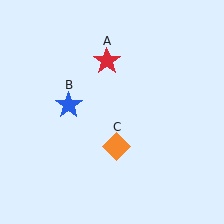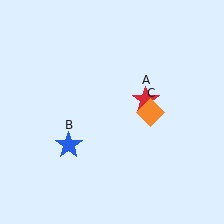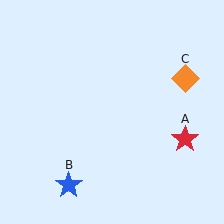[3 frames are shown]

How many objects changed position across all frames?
3 objects changed position: red star (object A), blue star (object B), orange diamond (object C).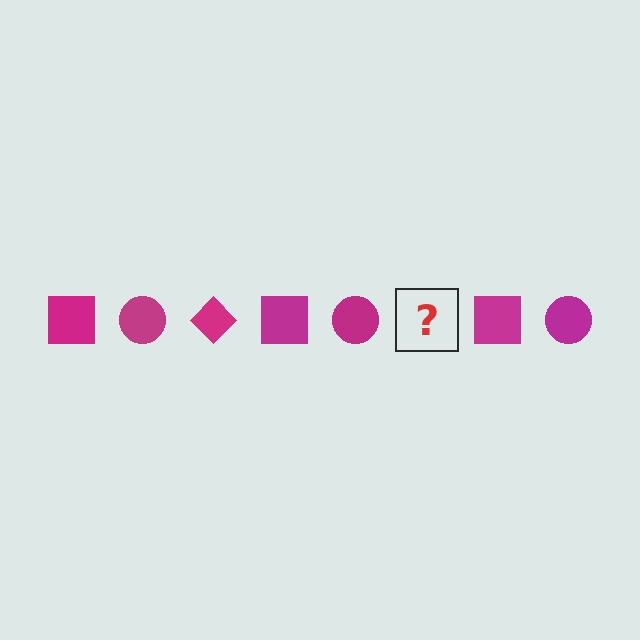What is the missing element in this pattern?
The missing element is a magenta diamond.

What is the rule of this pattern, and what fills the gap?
The rule is that the pattern cycles through square, circle, diamond shapes in magenta. The gap should be filled with a magenta diamond.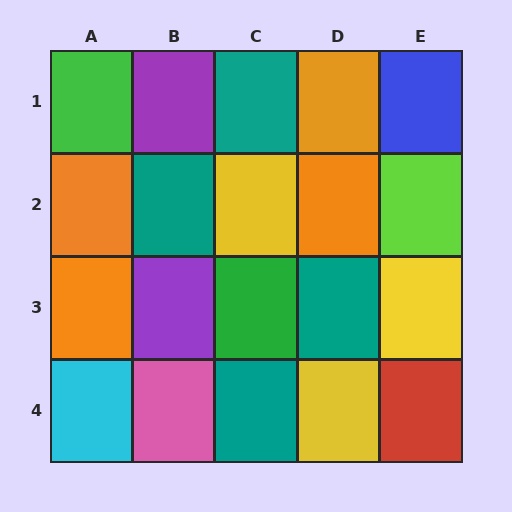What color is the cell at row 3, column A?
Orange.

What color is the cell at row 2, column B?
Teal.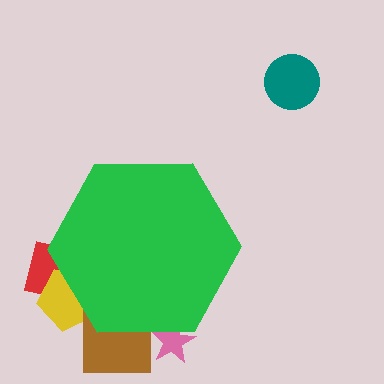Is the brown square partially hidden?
Yes, the brown square is partially hidden behind the green hexagon.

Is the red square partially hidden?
Yes, the red square is partially hidden behind the green hexagon.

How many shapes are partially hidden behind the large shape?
4 shapes are partially hidden.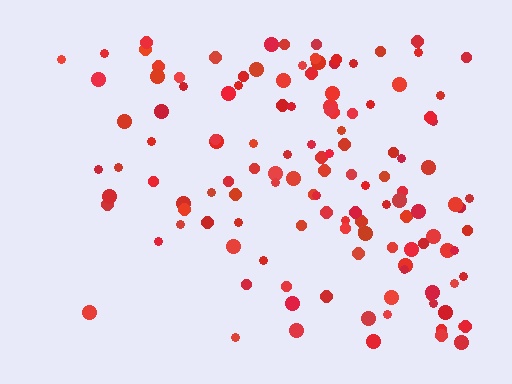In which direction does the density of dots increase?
From left to right, with the right side densest.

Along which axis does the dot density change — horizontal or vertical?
Horizontal.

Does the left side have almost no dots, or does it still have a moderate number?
Still a moderate number, just noticeably fewer than the right.